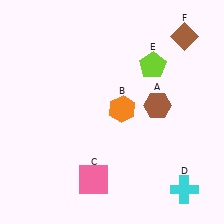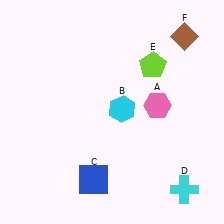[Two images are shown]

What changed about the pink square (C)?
In Image 1, C is pink. In Image 2, it changed to blue.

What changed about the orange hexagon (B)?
In Image 1, B is orange. In Image 2, it changed to cyan.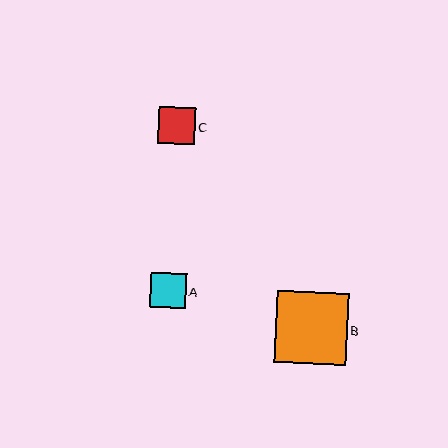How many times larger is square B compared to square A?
Square B is approximately 2.0 times the size of square A.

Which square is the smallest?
Square A is the smallest with a size of approximately 35 pixels.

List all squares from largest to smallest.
From largest to smallest: B, C, A.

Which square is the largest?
Square B is the largest with a size of approximately 72 pixels.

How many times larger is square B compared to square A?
Square B is approximately 2.0 times the size of square A.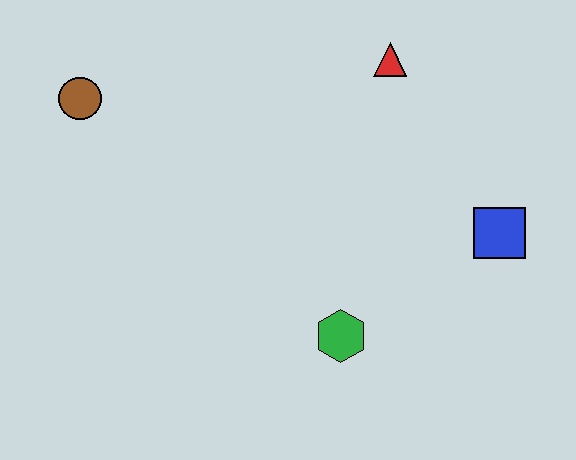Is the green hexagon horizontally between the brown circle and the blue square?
Yes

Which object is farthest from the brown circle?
The blue square is farthest from the brown circle.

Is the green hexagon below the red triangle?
Yes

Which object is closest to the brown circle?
The red triangle is closest to the brown circle.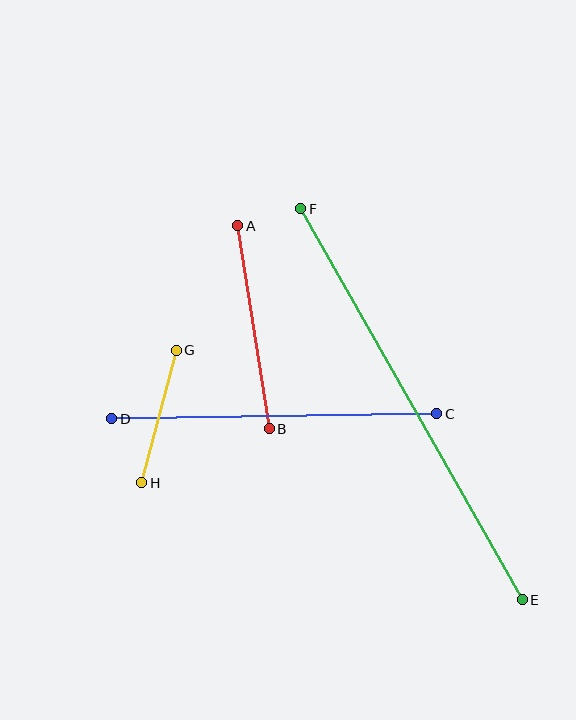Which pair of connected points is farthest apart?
Points E and F are farthest apart.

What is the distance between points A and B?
The distance is approximately 206 pixels.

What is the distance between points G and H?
The distance is approximately 137 pixels.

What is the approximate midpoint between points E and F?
The midpoint is at approximately (411, 404) pixels.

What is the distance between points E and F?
The distance is approximately 450 pixels.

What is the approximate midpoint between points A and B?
The midpoint is at approximately (253, 327) pixels.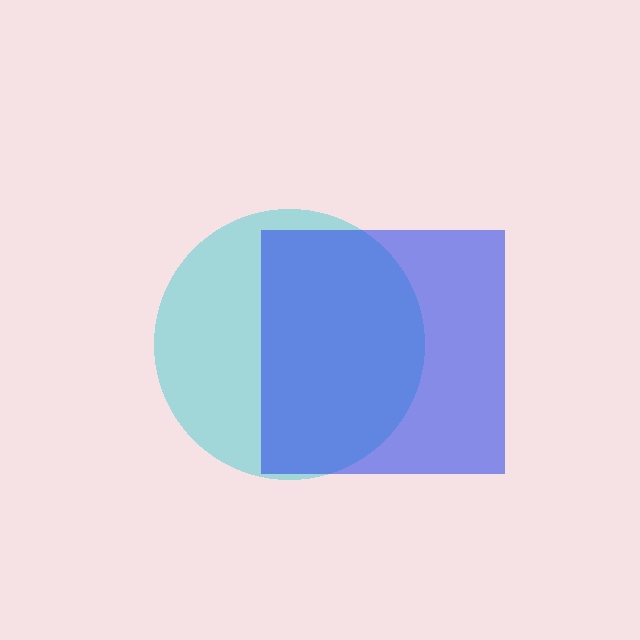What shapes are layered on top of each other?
The layered shapes are: a cyan circle, a blue square.